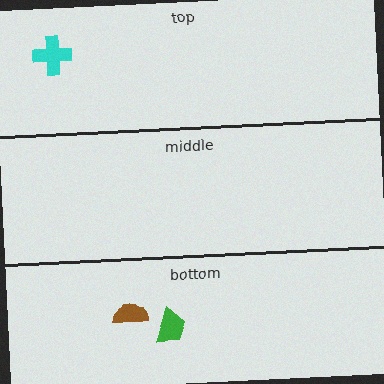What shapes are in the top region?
The cyan cross.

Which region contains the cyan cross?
The top region.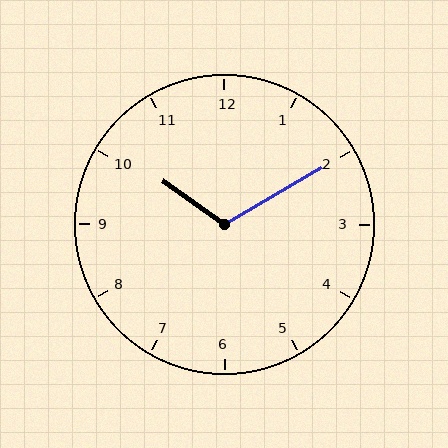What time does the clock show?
10:10.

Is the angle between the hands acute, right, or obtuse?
It is obtuse.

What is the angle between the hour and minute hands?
Approximately 115 degrees.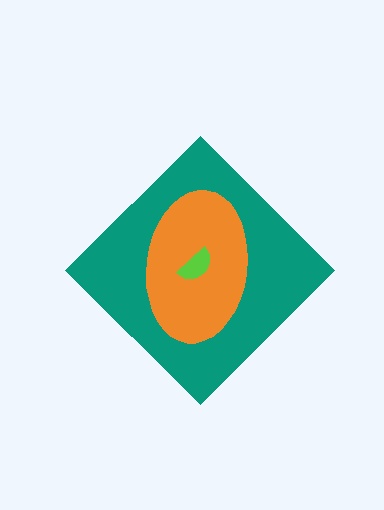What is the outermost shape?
The teal diamond.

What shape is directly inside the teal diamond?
The orange ellipse.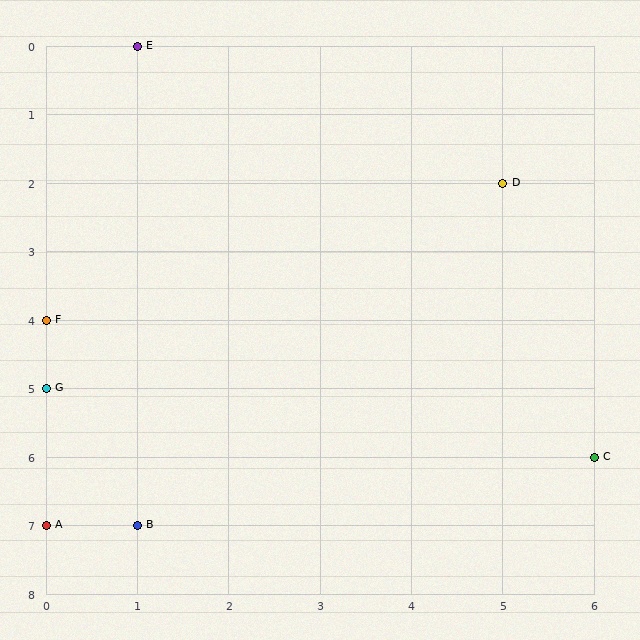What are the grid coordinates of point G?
Point G is at grid coordinates (0, 5).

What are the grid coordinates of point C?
Point C is at grid coordinates (6, 6).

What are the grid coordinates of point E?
Point E is at grid coordinates (1, 0).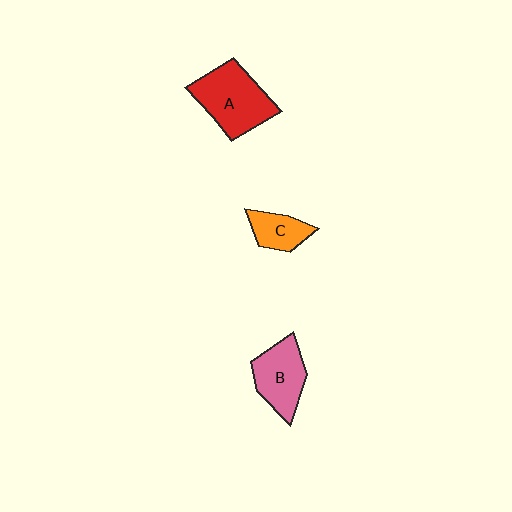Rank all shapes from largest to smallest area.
From largest to smallest: A (red), B (pink), C (orange).